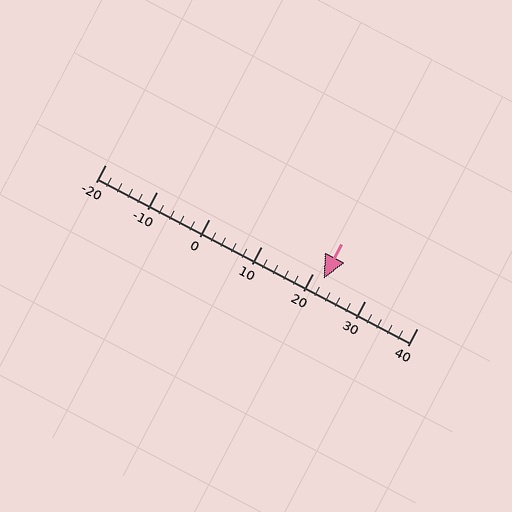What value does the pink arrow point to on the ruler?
The pink arrow points to approximately 22.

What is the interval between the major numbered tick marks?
The major tick marks are spaced 10 units apart.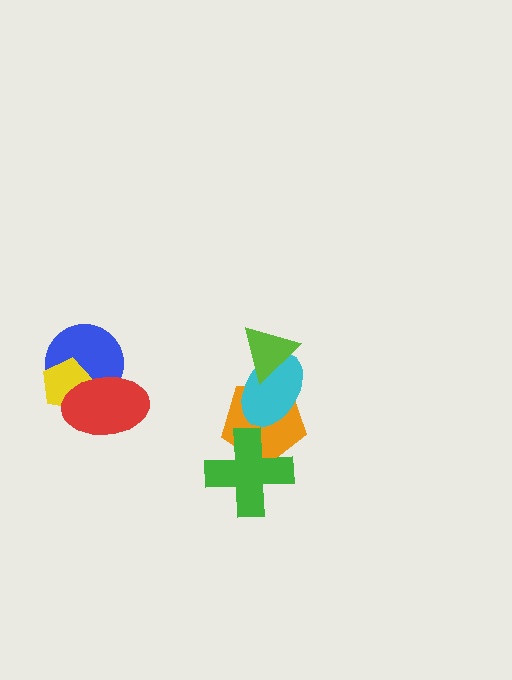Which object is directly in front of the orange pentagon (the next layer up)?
The cyan ellipse is directly in front of the orange pentagon.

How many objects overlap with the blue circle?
2 objects overlap with the blue circle.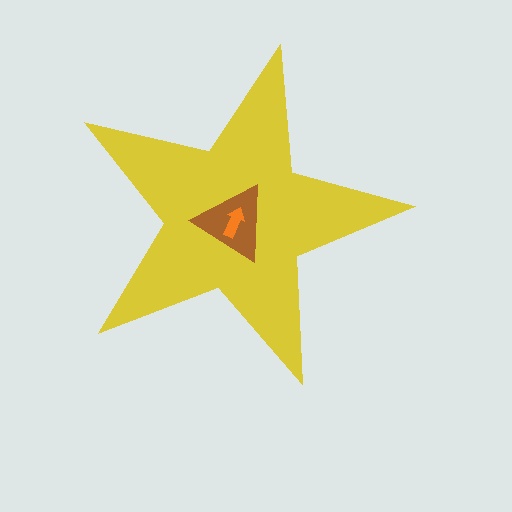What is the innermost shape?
The orange arrow.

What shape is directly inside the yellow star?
The brown triangle.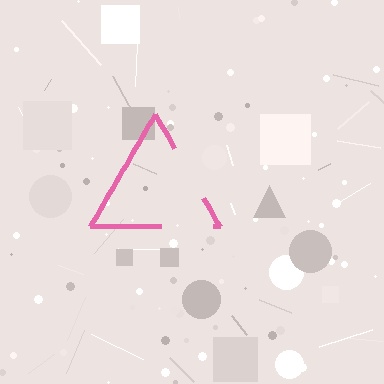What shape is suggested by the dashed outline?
The dashed outline suggests a triangle.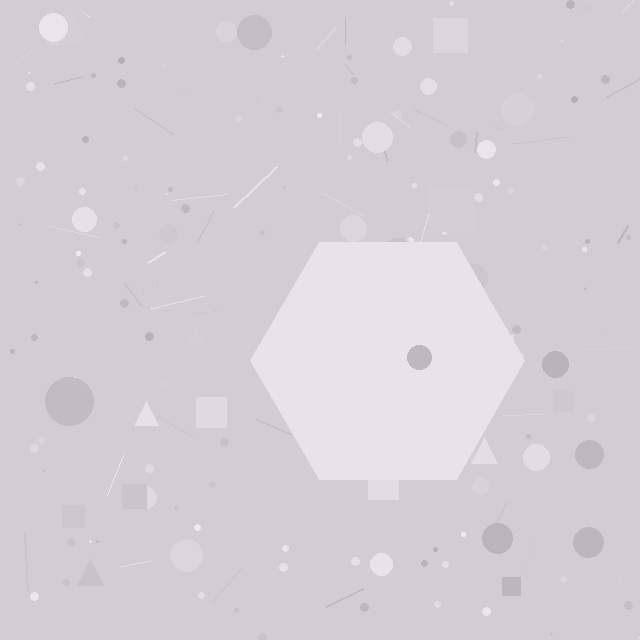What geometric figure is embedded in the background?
A hexagon is embedded in the background.